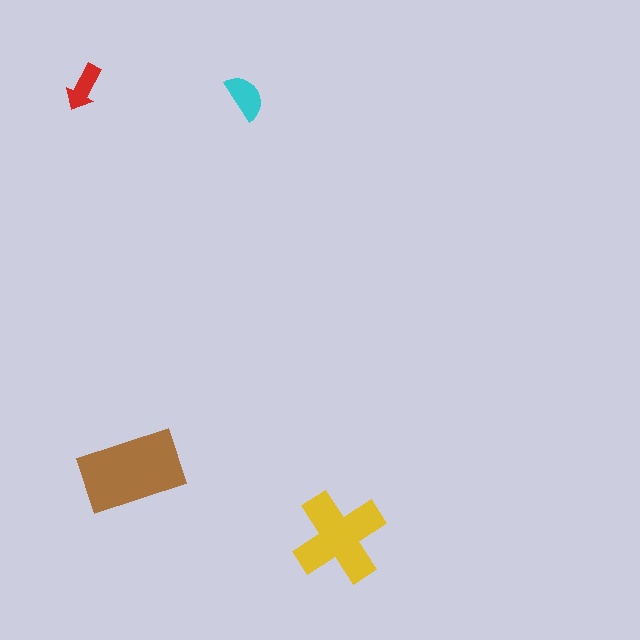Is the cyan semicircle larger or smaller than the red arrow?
Larger.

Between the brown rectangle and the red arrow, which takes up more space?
The brown rectangle.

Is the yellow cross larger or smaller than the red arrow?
Larger.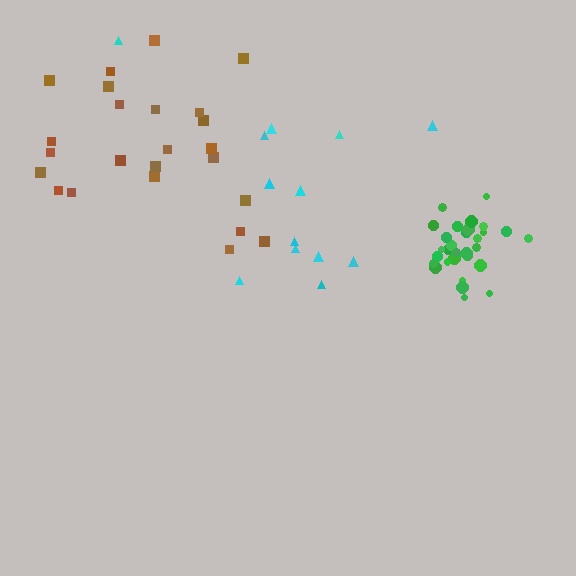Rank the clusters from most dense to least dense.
green, brown, cyan.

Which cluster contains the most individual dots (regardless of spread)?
Green (32).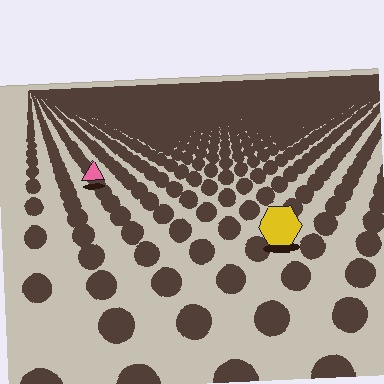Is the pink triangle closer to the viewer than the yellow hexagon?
No. The yellow hexagon is closer — you can tell from the texture gradient: the ground texture is coarser near it.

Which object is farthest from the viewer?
The pink triangle is farthest from the viewer. It appears smaller and the ground texture around it is denser.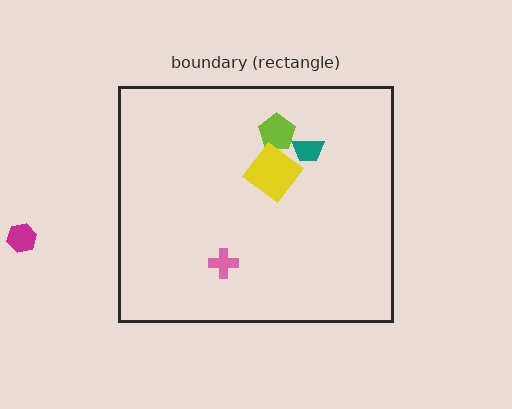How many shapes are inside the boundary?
4 inside, 1 outside.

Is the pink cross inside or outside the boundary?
Inside.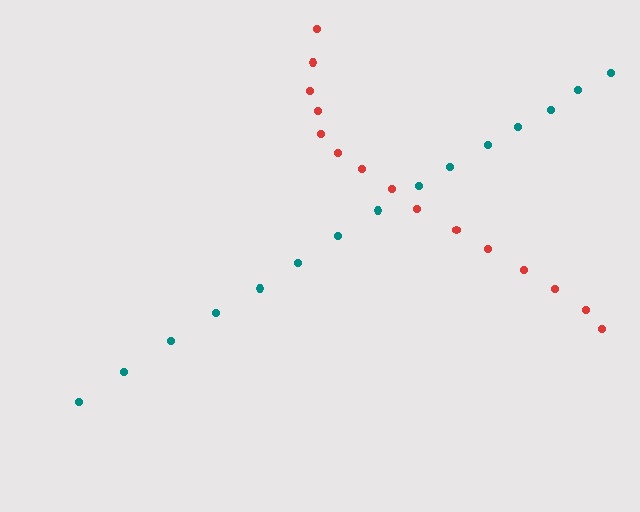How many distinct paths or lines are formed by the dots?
There are 2 distinct paths.